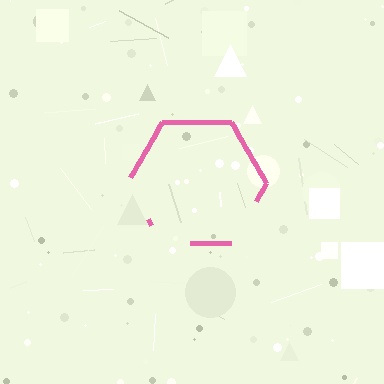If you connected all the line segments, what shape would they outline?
They would outline a hexagon.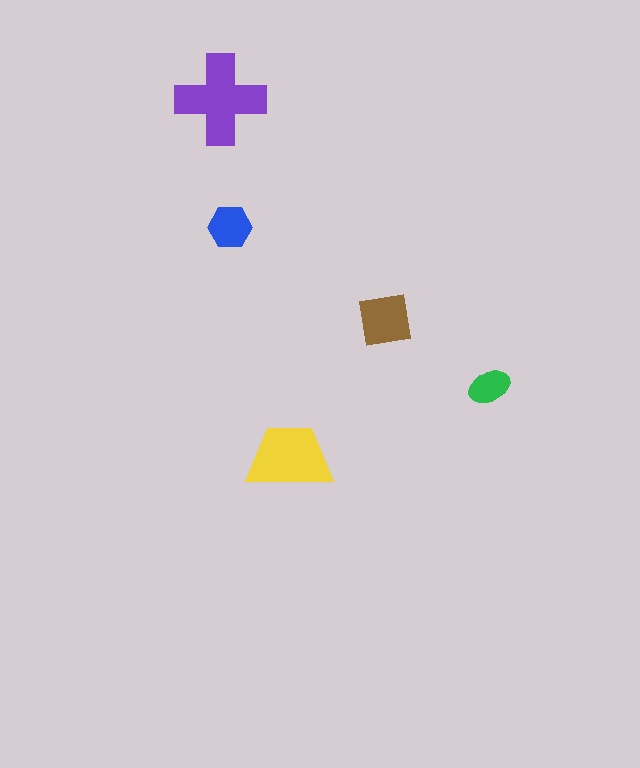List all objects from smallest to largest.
The green ellipse, the blue hexagon, the brown square, the yellow trapezoid, the purple cross.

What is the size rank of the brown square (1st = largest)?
3rd.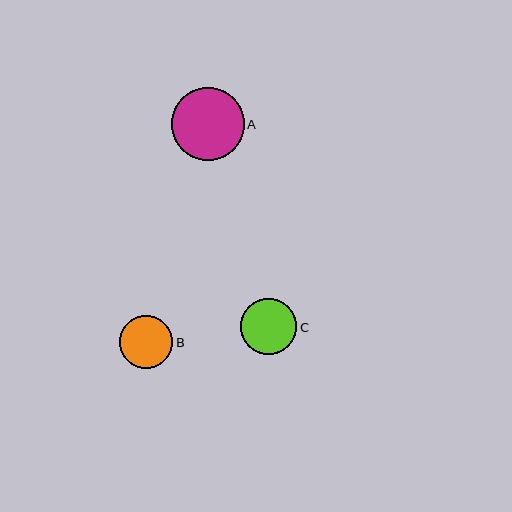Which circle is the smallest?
Circle B is the smallest with a size of approximately 54 pixels.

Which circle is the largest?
Circle A is the largest with a size of approximately 73 pixels.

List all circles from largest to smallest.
From largest to smallest: A, C, B.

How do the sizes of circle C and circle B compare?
Circle C and circle B are approximately the same size.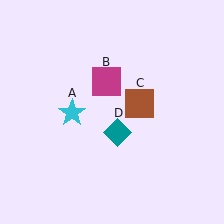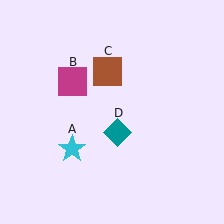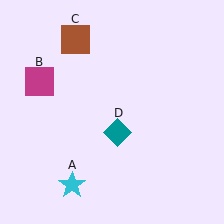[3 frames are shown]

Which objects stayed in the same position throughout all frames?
Teal diamond (object D) remained stationary.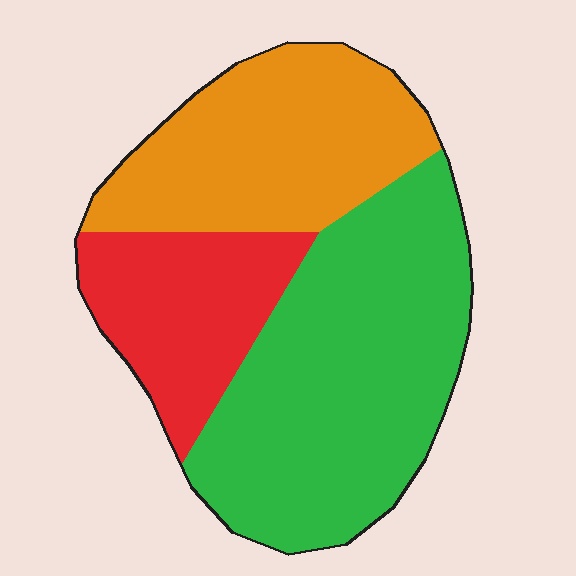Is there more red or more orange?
Orange.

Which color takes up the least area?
Red, at roughly 20%.